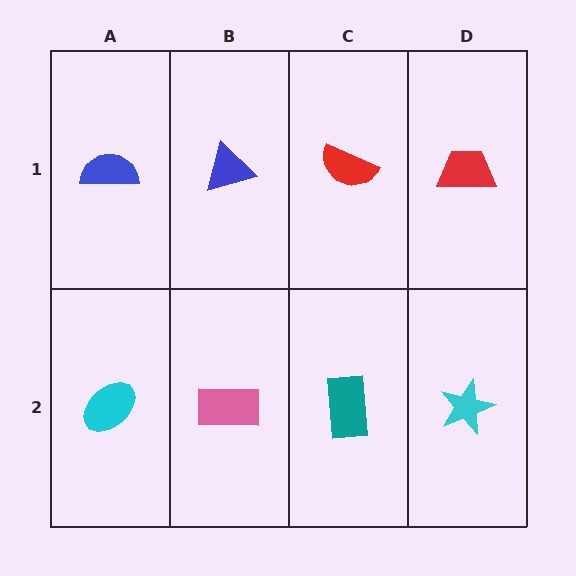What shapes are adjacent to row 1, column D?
A cyan star (row 2, column D), a red semicircle (row 1, column C).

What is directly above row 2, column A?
A blue semicircle.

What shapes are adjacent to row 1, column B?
A pink rectangle (row 2, column B), a blue semicircle (row 1, column A), a red semicircle (row 1, column C).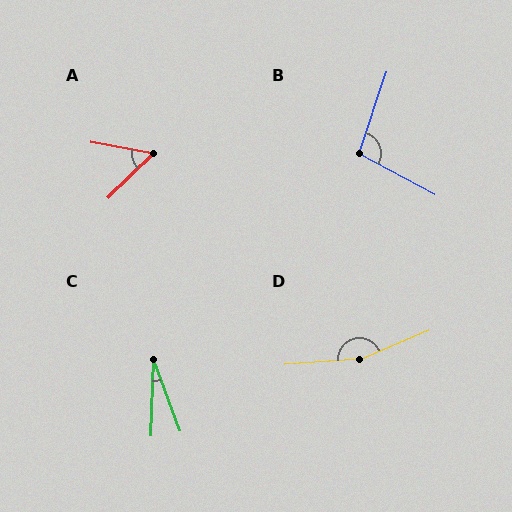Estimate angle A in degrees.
Approximately 55 degrees.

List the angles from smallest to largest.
C (22°), A (55°), B (100°), D (161°).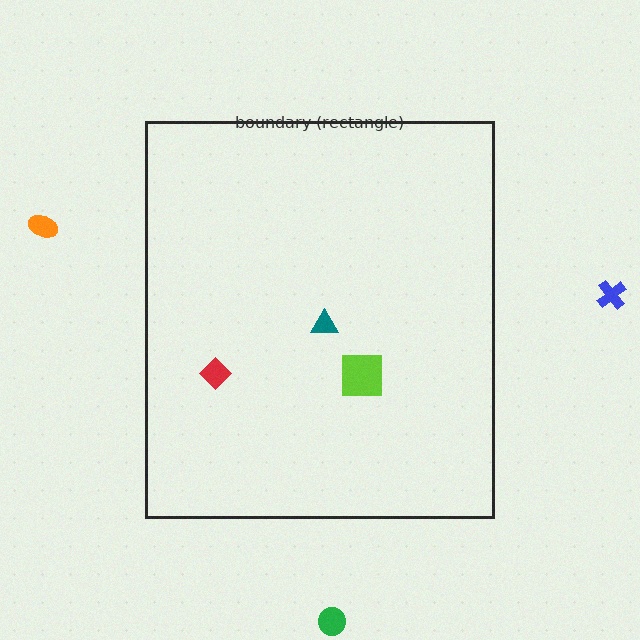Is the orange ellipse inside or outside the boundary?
Outside.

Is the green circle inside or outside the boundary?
Outside.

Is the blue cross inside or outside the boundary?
Outside.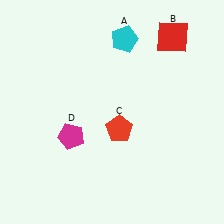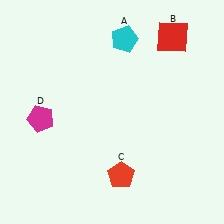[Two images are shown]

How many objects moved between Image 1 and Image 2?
2 objects moved between the two images.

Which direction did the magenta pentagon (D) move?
The magenta pentagon (D) moved left.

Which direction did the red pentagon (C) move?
The red pentagon (C) moved down.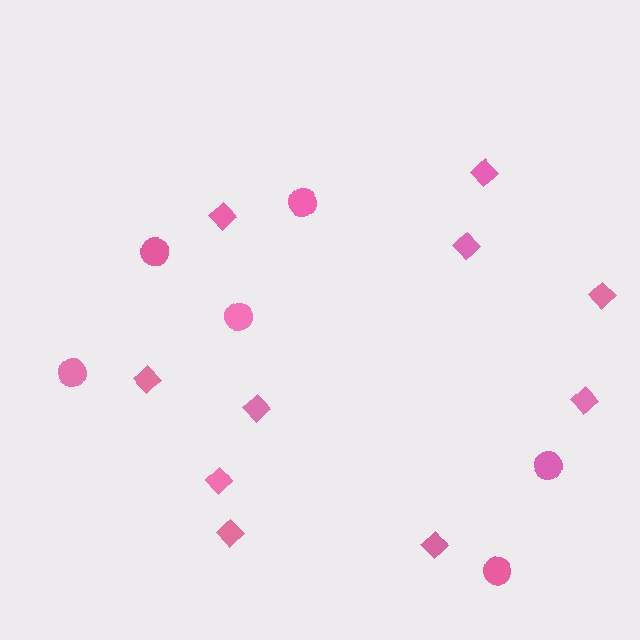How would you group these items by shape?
There are 2 groups: one group of diamonds (10) and one group of circles (6).